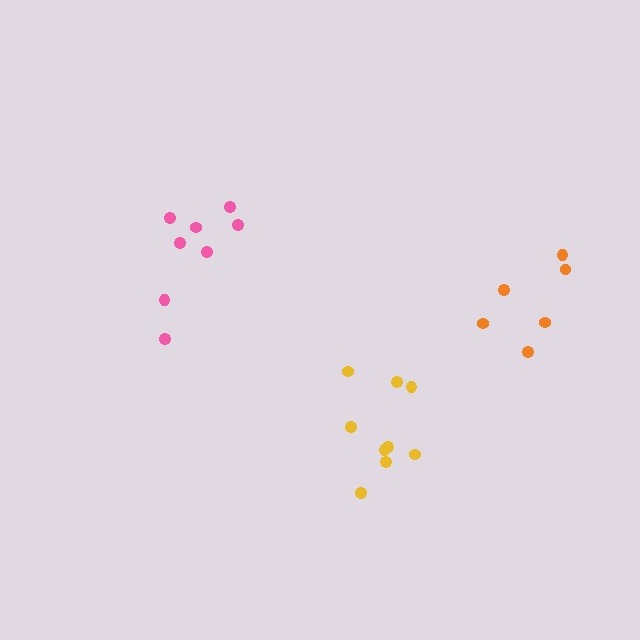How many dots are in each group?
Group 1: 6 dots, Group 2: 8 dots, Group 3: 9 dots (23 total).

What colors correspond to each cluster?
The clusters are colored: orange, pink, yellow.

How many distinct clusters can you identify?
There are 3 distinct clusters.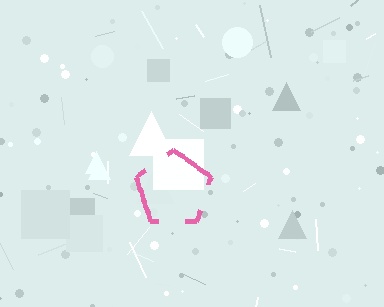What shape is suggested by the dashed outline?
The dashed outline suggests a pentagon.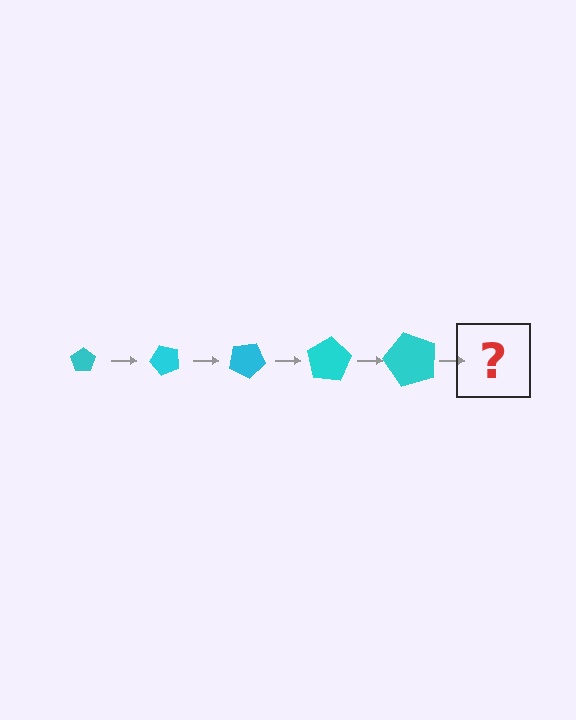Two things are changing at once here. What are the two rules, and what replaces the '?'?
The two rules are that the pentagon grows larger each step and it rotates 50 degrees each step. The '?' should be a pentagon, larger than the previous one and rotated 250 degrees from the start.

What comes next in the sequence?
The next element should be a pentagon, larger than the previous one and rotated 250 degrees from the start.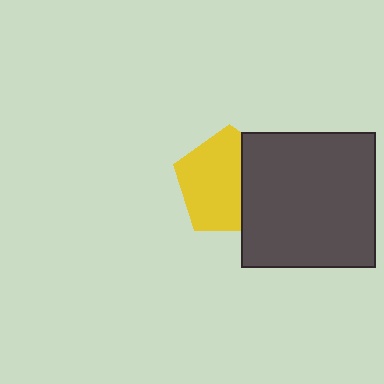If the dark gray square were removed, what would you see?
You would see the complete yellow pentagon.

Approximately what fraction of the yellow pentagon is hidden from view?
Roughly 35% of the yellow pentagon is hidden behind the dark gray square.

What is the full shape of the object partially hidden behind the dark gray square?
The partially hidden object is a yellow pentagon.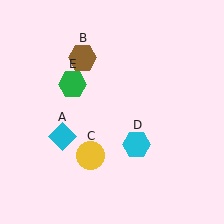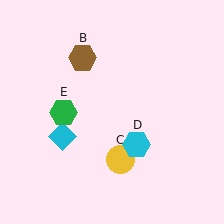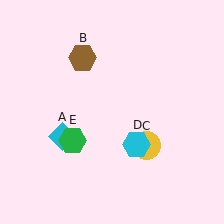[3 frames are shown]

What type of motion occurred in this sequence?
The yellow circle (object C), green hexagon (object E) rotated counterclockwise around the center of the scene.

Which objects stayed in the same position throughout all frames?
Cyan diamond (object A) and brown hexagon (object B) and cyan hexagon (object D) remained stationary.